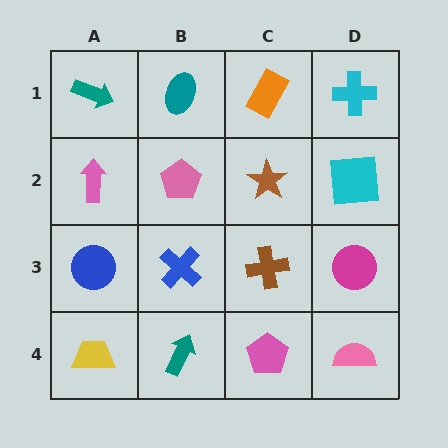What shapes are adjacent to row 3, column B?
A pink pentagon (row 2, column B), a teal arrow (row 4, column B), a blue circle (row 3, column A), a brown cross (row 3, column C).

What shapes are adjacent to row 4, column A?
A blue circle (row 3, column A), a teal arrow (row 4, column B).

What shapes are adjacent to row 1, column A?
A pink arrow (row 2, column A), a teal ellipse (row 1, column B).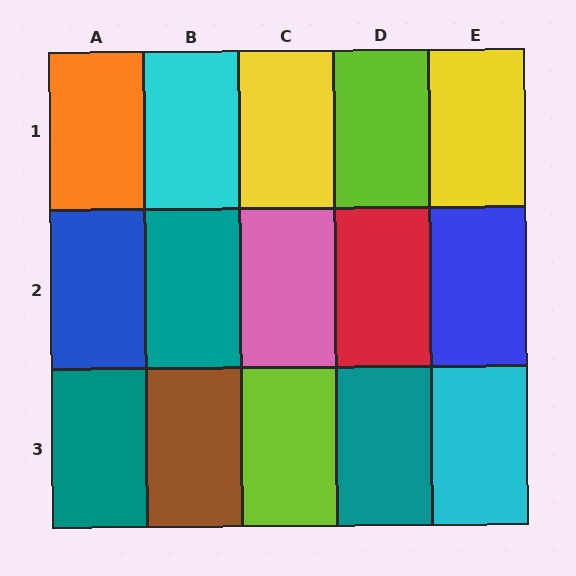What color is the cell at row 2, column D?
Red.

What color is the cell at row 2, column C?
Pink.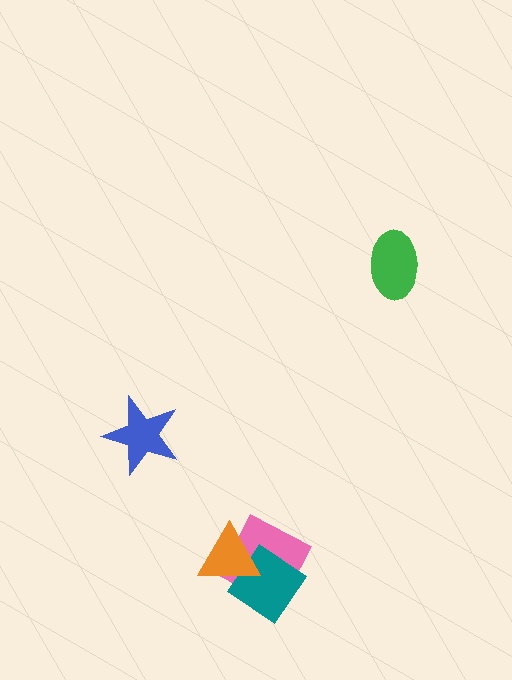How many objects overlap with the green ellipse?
0 objects overlap with the green ellipse.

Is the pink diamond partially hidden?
Yes, it is partially covered by another shape.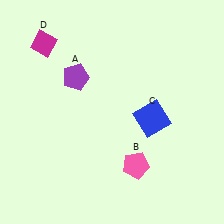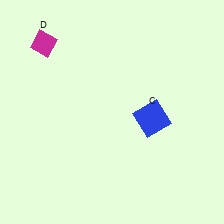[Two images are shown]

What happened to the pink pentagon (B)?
The pink pentagon (B) was removed in Image 2. It was in the bottom-right area of Image 1.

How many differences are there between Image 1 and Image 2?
There are 2 differences between the two images.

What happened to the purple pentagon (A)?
The purple pentagon (A) was removed in Image 2. It was in the top-left area of Image 1.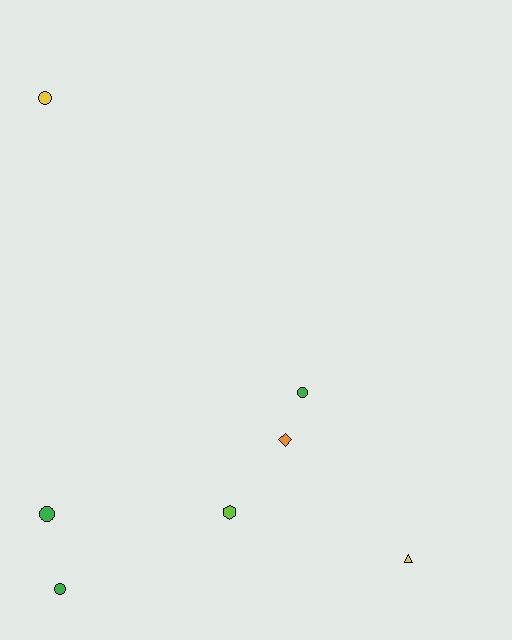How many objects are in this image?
There are 7 objects.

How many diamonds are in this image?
There is 1 diamond.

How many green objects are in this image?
There are 3 green objects.